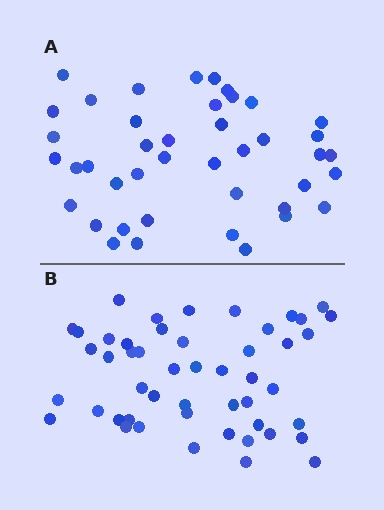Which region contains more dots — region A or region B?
Region B (the bottom region) has more dots.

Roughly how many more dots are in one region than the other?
Region B has roughly 8 or so more dots than region A.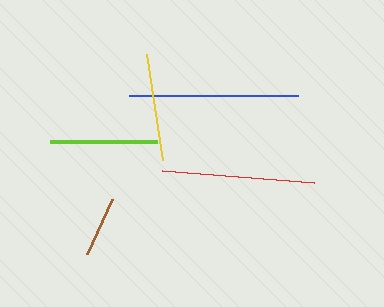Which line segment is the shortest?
The brown line is the shortest at approximately 60 pixels.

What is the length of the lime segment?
The lime segment is approximately 107 pixels long.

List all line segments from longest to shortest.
From longest to shortest: blue, red, lime, yellow, brown.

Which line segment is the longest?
The blue line is the longest at approximately 169 pixels.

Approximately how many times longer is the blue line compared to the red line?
The blue line is approximately 1.1 times the length of the red line.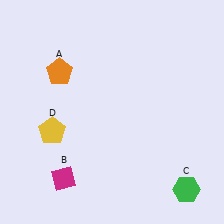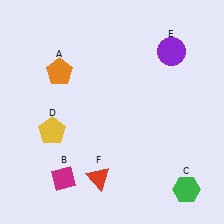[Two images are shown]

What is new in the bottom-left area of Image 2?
A red triangle (F) was added in the bottom-left area of Image 2.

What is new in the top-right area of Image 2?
A purple circle (E) was added in the top-right area of Image 2.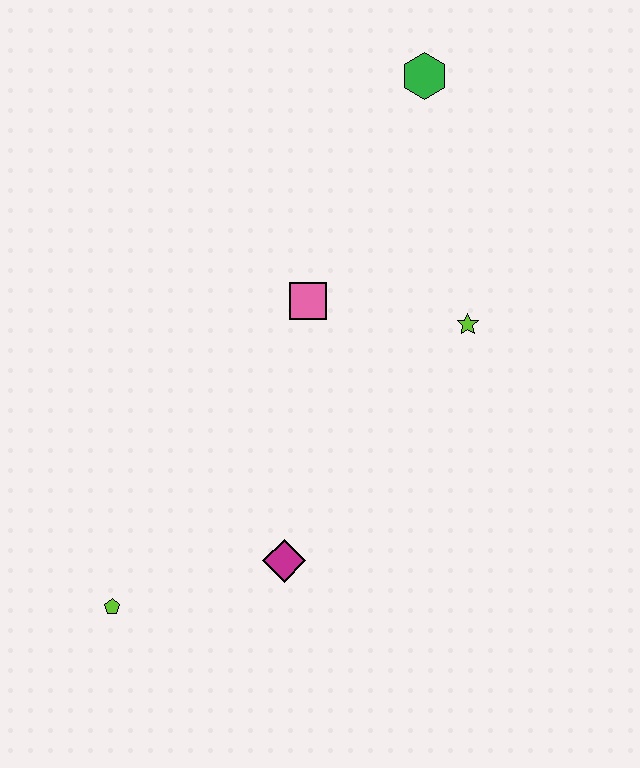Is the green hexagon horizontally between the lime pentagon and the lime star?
Yes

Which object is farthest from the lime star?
The lime pentagon is farthest from the lime star.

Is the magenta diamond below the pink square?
Yes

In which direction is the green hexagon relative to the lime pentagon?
The green hexagon is above the lime pentagon.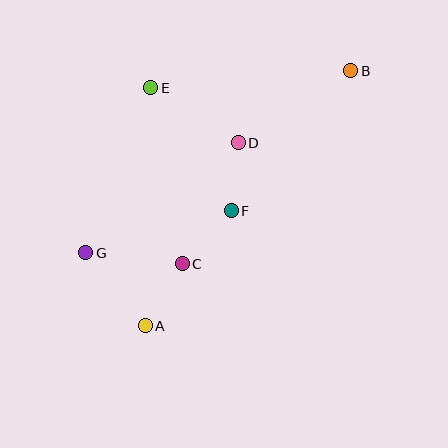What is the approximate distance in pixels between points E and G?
The distance between E and G is approximately 178 pixels.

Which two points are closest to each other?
Points D and F are closest to each other.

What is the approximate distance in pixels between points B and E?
The distance between B and E is approximately 201 pixels.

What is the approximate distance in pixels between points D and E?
The distance between D and E is approximately 104 pixels.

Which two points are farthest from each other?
Points A and B are farthest from each other.